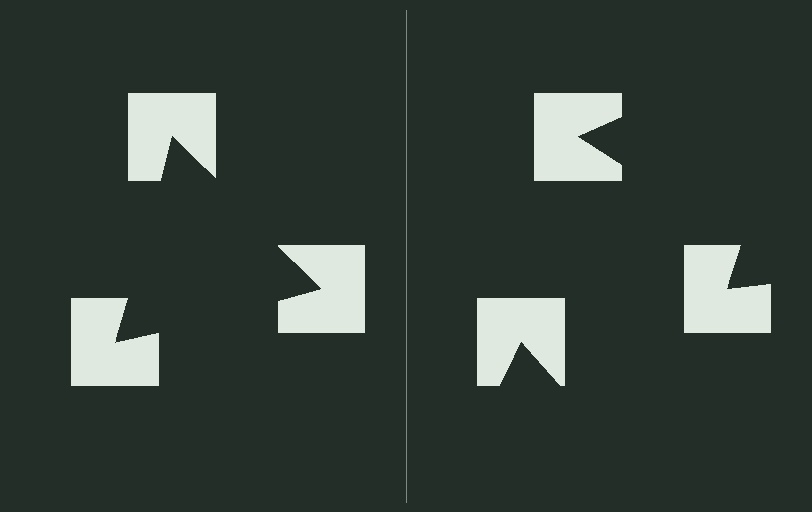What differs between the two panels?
The notched squares are positioned identically on both sides; only the wedge orientations differ. On the left they align to a triangle; on the right they are misaligned.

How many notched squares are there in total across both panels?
6 — 3 on each side.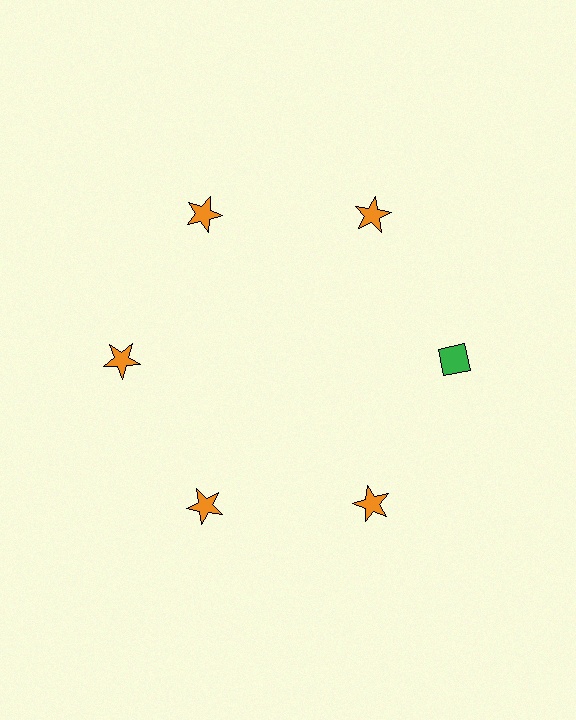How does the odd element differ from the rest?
It differs in both color (green instead of orange) and shape (diamond instead of star).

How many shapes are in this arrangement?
There are 6 shapes arranged in a ring pattern.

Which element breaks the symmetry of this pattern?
The green diamond at roughly the 3 o'clock position breaks the symmetry. All other shapes are orange stars.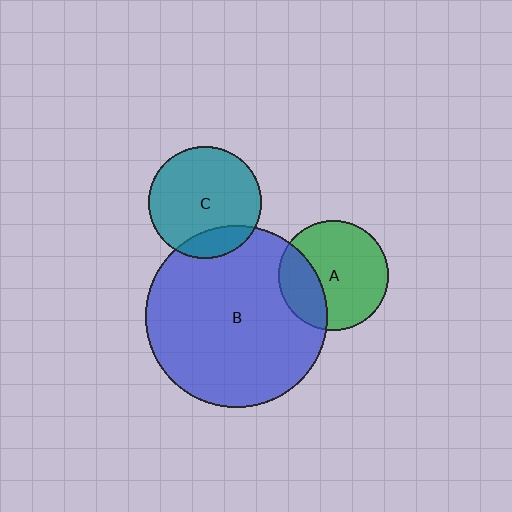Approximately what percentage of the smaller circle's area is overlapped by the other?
Approximately 30%.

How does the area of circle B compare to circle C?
Approximately 2.6 times.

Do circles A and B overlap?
Yes.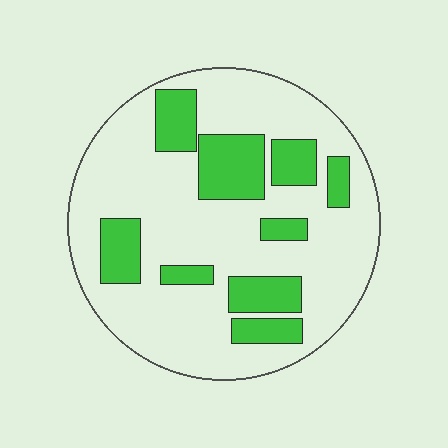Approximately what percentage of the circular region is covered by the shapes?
Approximately 25%.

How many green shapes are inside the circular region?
9.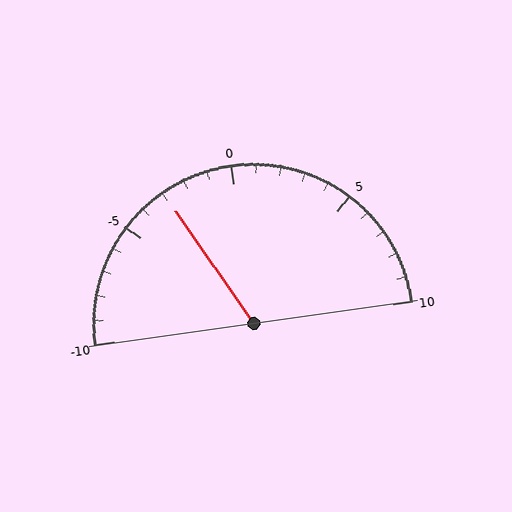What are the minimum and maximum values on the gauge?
The gauge ranges from -10 to 10.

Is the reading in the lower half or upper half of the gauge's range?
The reading is in the lower half of the range (-10 to 10).